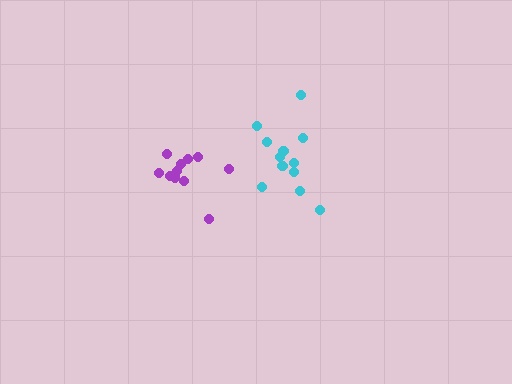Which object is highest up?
The cyan cluster is topmost.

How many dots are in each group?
Group 1: 14 dots, Group 2: 12 dots (26 total).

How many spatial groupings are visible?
There are 2 spatial groupings.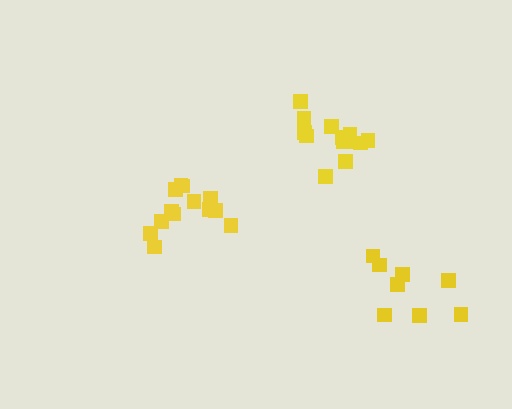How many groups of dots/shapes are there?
There are 3 groups.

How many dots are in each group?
Group 1: 13 dots, Group 2: 13 dots, Group 3: 8 dots (34 total).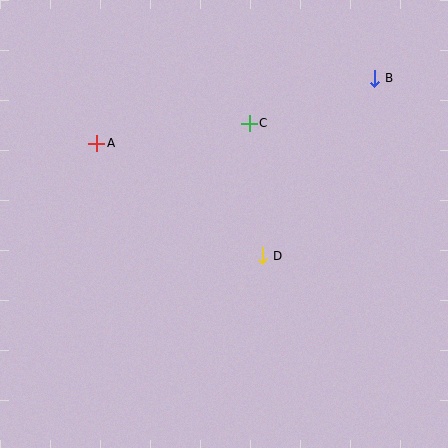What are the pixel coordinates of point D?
Point D is at (263, 256).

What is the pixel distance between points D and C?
The distance between D and C is 133 pixels.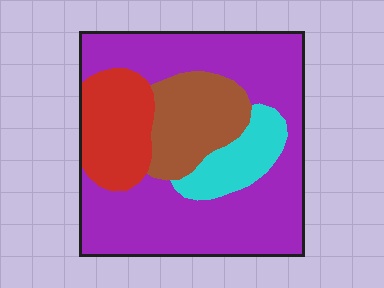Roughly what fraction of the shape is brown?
Brown covers 16% of the shape.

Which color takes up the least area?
Cyan, at roughly 10%.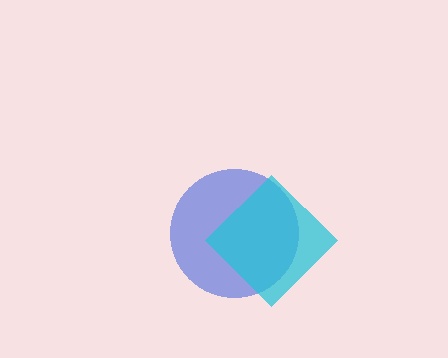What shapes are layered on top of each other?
The layered shapes are: a blue circle, a cyan diamond.